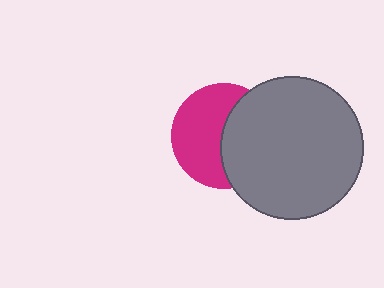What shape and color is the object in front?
The object in front is a gray circle.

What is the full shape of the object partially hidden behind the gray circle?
The partially hidden object is a magenta circle.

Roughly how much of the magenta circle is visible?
About half of it is visible (roughly 54%).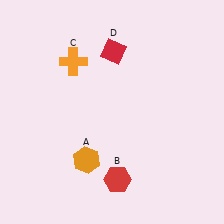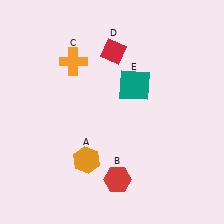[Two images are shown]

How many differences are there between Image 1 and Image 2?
There is 1 difference between the two images.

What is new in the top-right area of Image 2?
A teal square (E) was added in the top-right area of Image 2.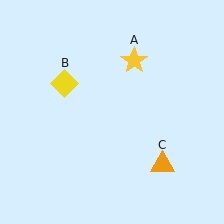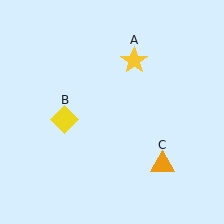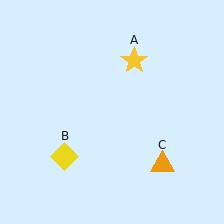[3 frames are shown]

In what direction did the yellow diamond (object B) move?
The yellow diamond (object B) moved down.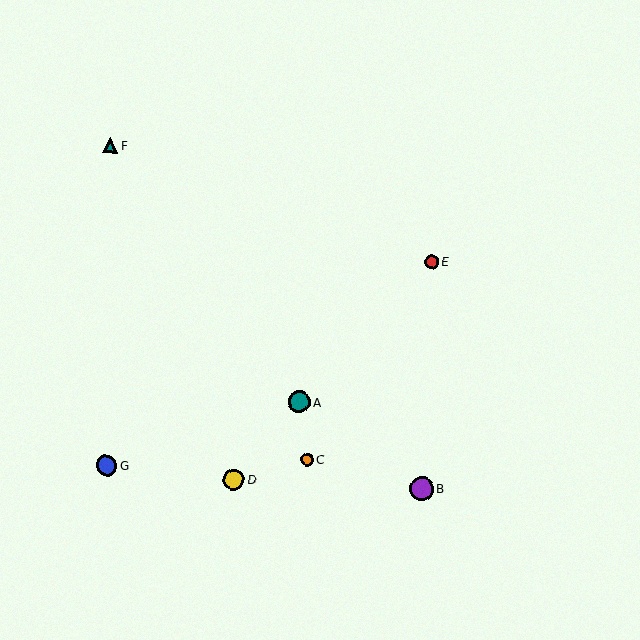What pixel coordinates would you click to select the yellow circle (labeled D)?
Click at (234, 480) to select the yellow circle D.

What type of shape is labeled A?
Shape A is a teal circle.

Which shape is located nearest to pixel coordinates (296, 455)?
The orange circle (labeled C) at (307, 460) is nearest to that location.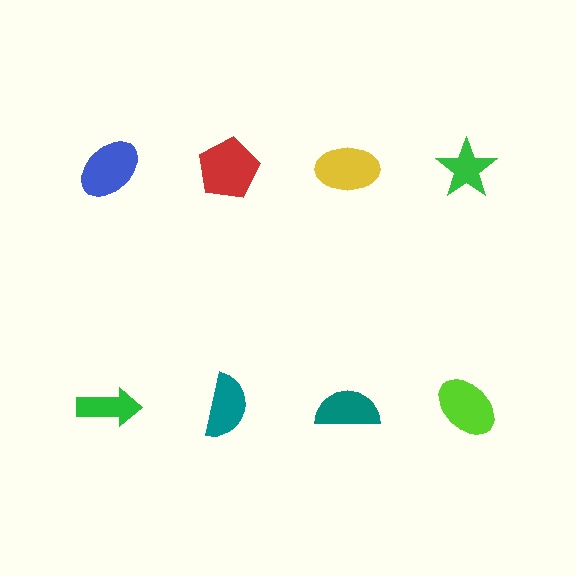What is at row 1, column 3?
A yellow ellipse.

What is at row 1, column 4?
A green star.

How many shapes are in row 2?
4 shapes.